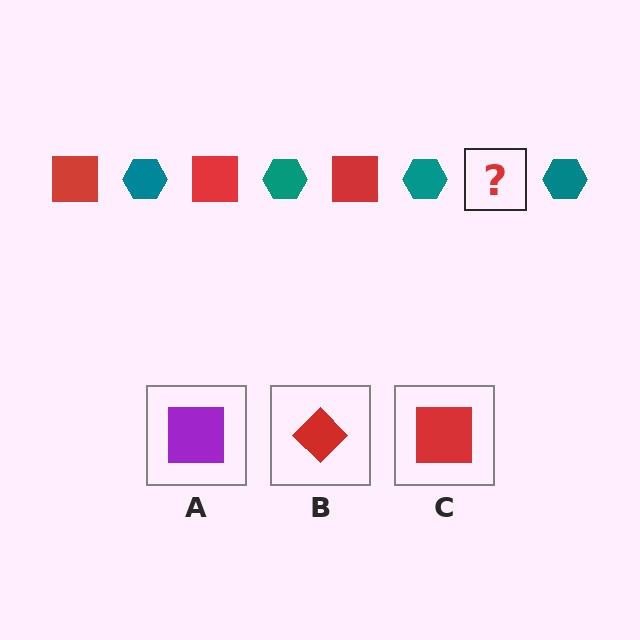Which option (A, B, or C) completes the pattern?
C.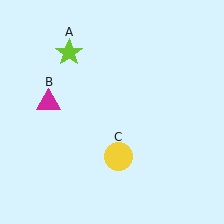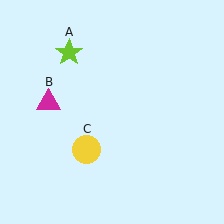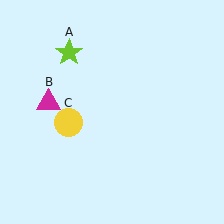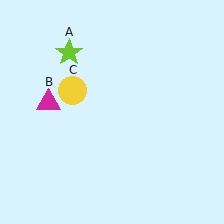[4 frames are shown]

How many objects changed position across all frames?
1 object changed position: yellow circle (object C).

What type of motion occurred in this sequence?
The yellow circle (object C) rotated clockwise around the center of the scene.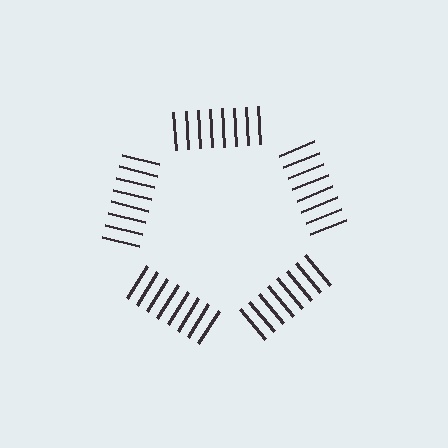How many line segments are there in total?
40 — 8 along each of the 5 edges.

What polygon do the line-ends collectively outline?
An illusory pentagon — the line segments terminate on its edges but no continuous stroke is drawn.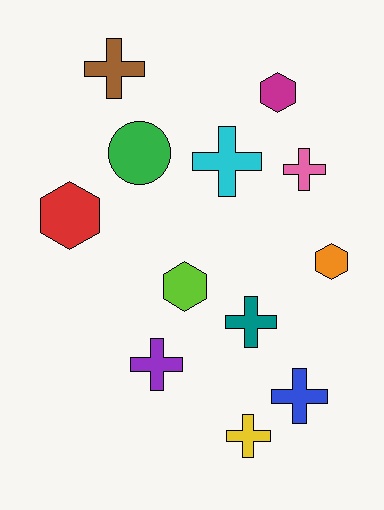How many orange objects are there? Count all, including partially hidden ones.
There is 1 orange object.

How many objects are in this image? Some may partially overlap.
There are 12 objects.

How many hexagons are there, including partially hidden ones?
There are 4 hexagons.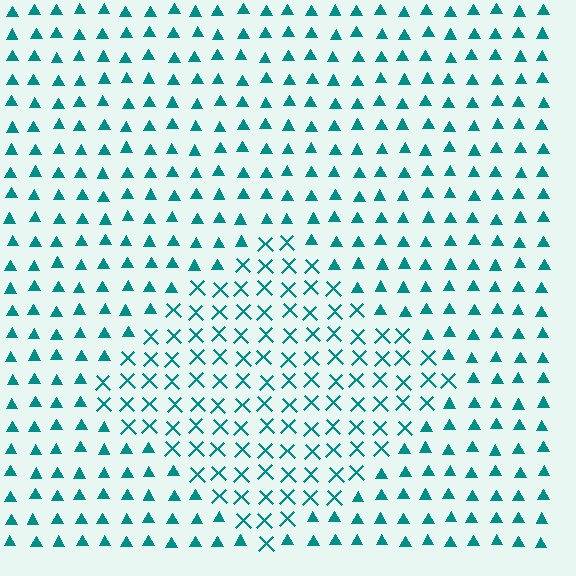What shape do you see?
I see a diamond.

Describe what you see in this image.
The image is filled with small teal elements arranged in a uniform grid. A diamond-shaped region contains X marks, while the surrounding area contains triangles. The boundary is defined purely by the change in element shape.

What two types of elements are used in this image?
The image uses X marks inside the diamond region and triangles outside it.